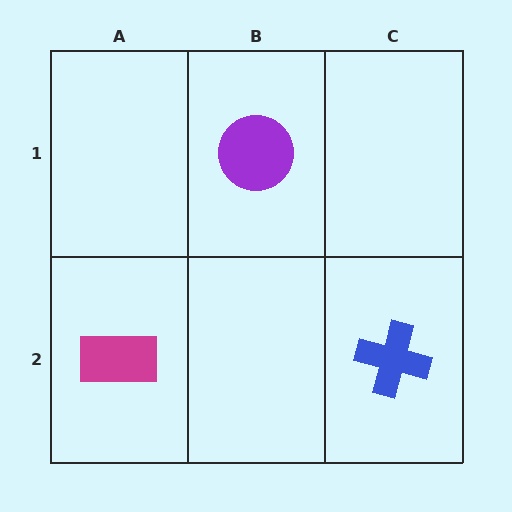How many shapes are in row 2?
2 shapes.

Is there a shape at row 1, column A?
No, that cell is empty.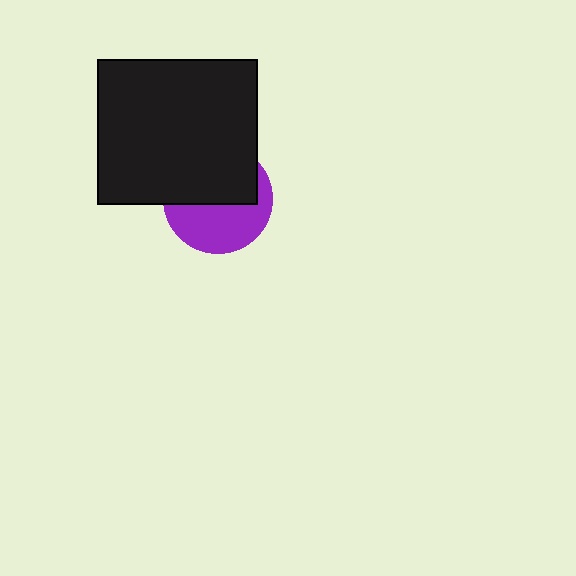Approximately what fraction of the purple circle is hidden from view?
Roughly 52% of the purple circle is hidden behind the black rectangle.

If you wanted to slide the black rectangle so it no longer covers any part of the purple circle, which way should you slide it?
Slide it up — that is the most direct way to separate the two shapes.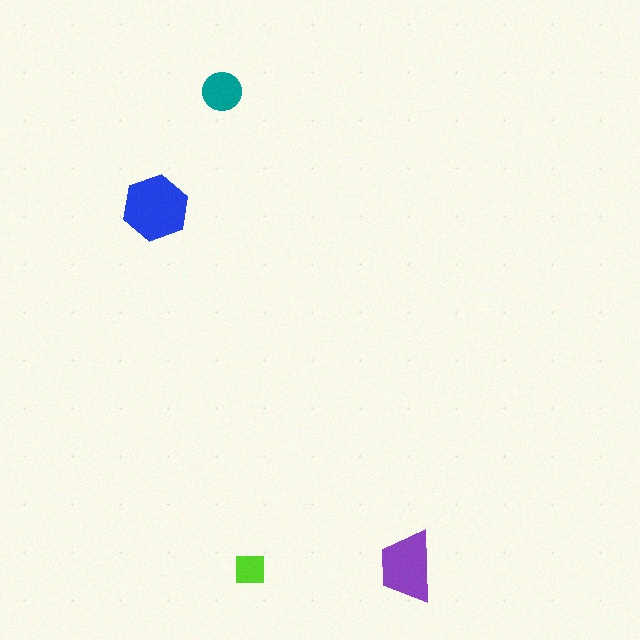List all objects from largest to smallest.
The blue hexagon, the purple trapezoid, the teal circle, the lime square.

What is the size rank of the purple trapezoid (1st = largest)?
2nd.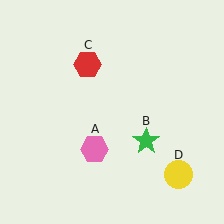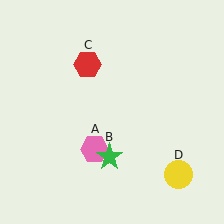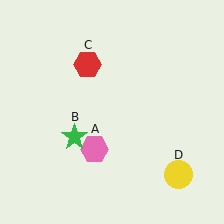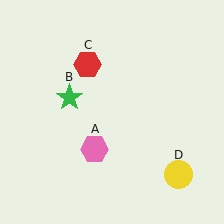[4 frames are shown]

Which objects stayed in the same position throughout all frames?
Pink hexagon (object A) and red hexagon (object C) and yellow circle (object D) remained stationary.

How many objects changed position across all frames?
1 object changed position: green star (object B).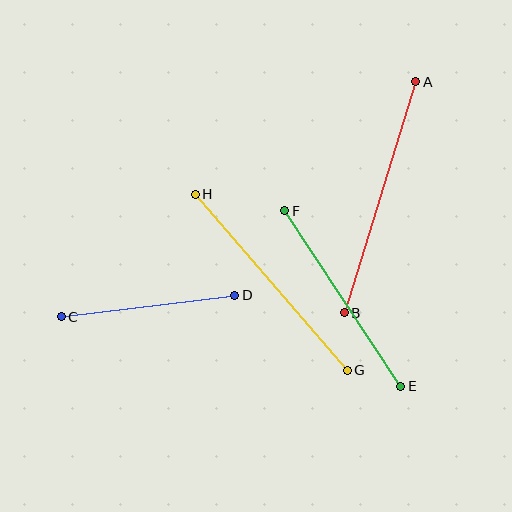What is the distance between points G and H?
The distance is approximately 233 pixels.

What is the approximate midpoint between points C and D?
The midpoint is at approximately (148, 306) pixels.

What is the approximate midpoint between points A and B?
The midpoint is at approximately (380, 197) pixels.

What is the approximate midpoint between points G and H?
The midpoint is at approximately (271, 282) pixels.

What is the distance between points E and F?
The distance is approximately 210 pixels.